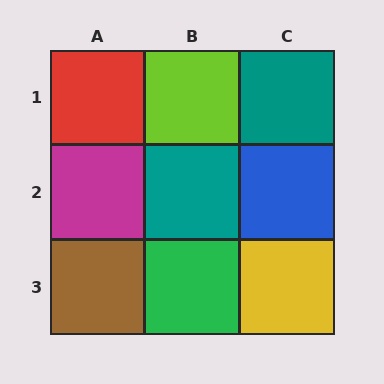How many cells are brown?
1 cell is brown.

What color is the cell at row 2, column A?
Magenta.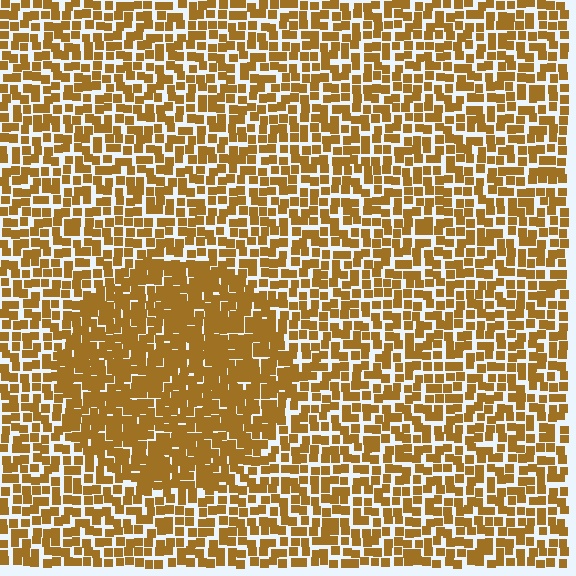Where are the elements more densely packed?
The elements are more densely packed inside the circle boundary.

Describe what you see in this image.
The image contains small brown elements arranged at two different densities. A circle-shaped region is visible where the elements are more densely packed than the surrounding area.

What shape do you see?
I see a circle.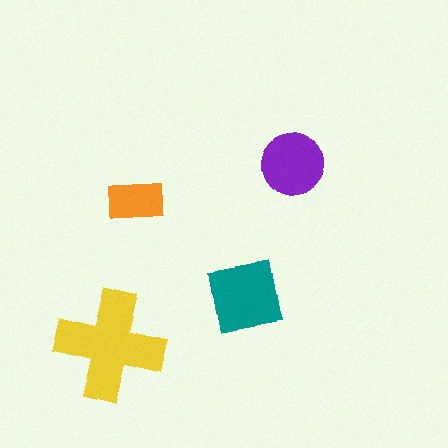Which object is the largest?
The yellow cross.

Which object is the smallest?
The orange rectangle.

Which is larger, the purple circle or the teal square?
The teal square.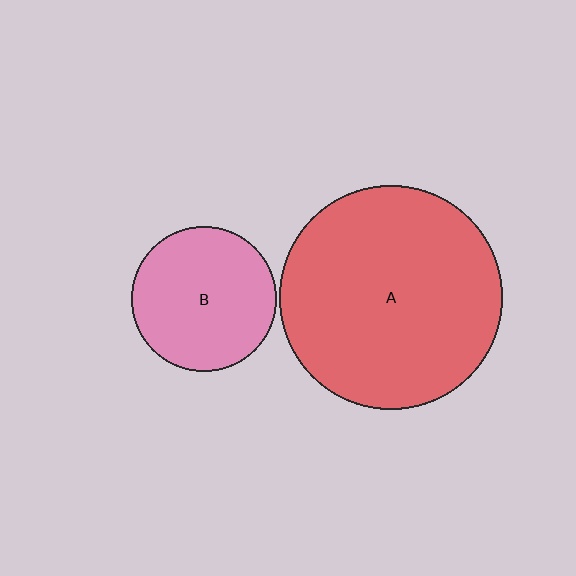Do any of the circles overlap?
No, none of the circles overlap.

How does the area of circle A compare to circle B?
Approximately 2.4 times.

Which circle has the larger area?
Circle A (red).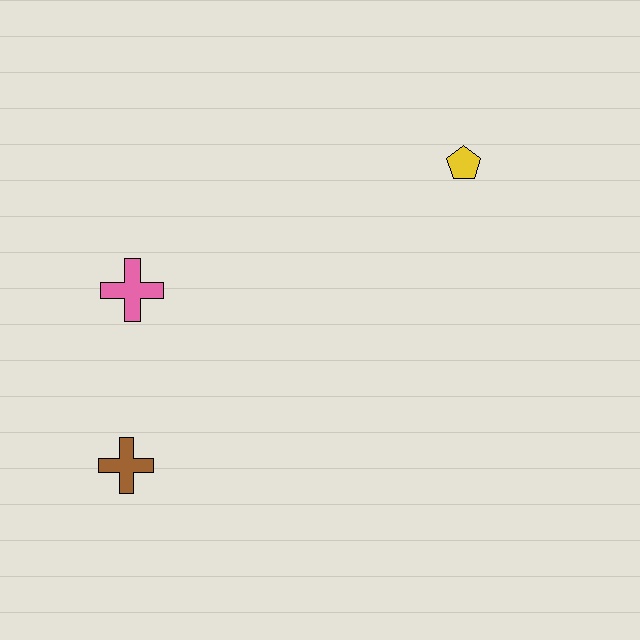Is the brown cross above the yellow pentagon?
No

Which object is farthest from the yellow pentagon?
The brown cross is farthest from the yellow pentagon.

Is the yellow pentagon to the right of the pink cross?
Yes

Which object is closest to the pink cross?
The brown cross is closest to the pink cross.